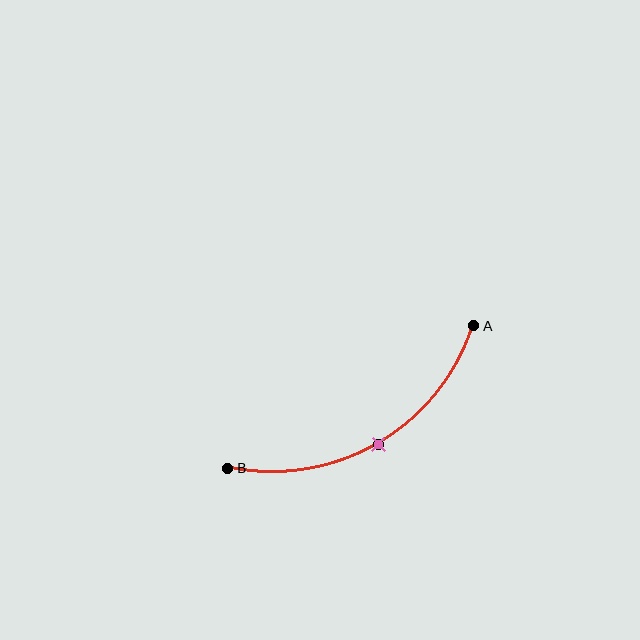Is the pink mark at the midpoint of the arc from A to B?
Yes. The pink mark lies on the arc at equal arc-length from both A and B — it is the arc midpoint.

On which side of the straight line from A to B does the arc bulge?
The arc bulges below the straight line connecting A and B.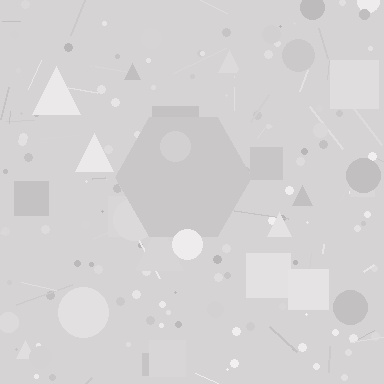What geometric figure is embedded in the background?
A hexagon is embedded in the background.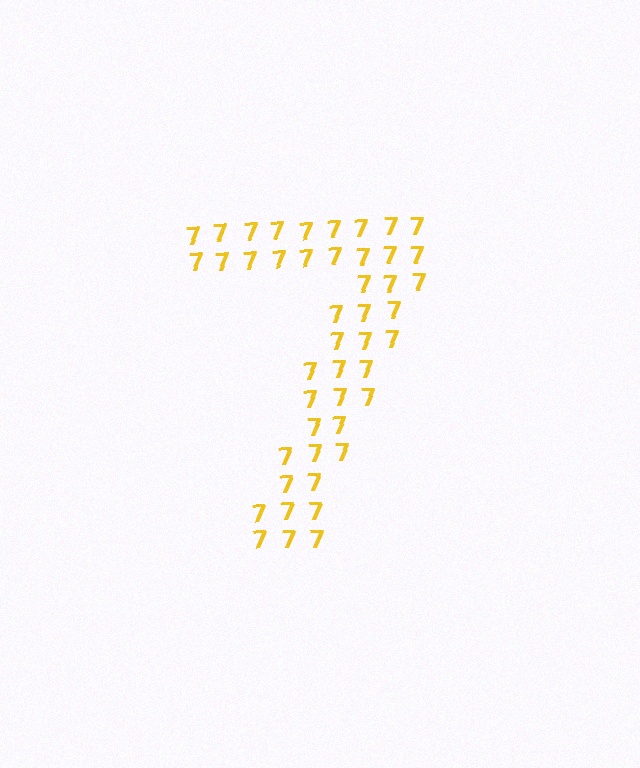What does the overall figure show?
The overall figure shows the digit 7.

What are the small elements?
The small elements are digit 7's.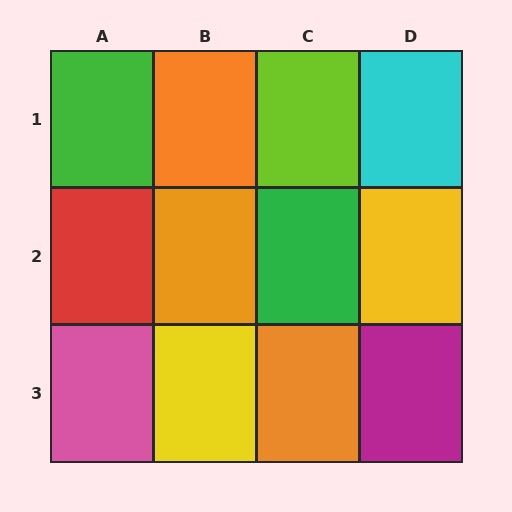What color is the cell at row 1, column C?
Lime.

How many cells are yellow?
2 cells are yellow.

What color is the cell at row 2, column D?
Yellow.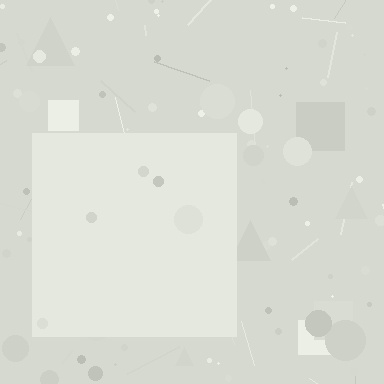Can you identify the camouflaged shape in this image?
The camouflaged shape is a square.